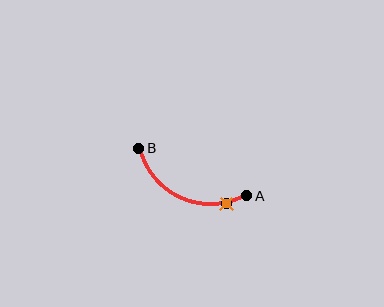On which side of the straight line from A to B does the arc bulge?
The arc bulges below the straight line connecting A and B.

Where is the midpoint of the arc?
The arc midpoint is the point on the curve farthest from the straight line joining A and B. It sits below that line.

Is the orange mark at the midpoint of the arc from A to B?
No. The orange mark lies on the arc but is closer to endpoint A. The arc midpoint would be at the point on the curve equidistant along the arc from both A and B.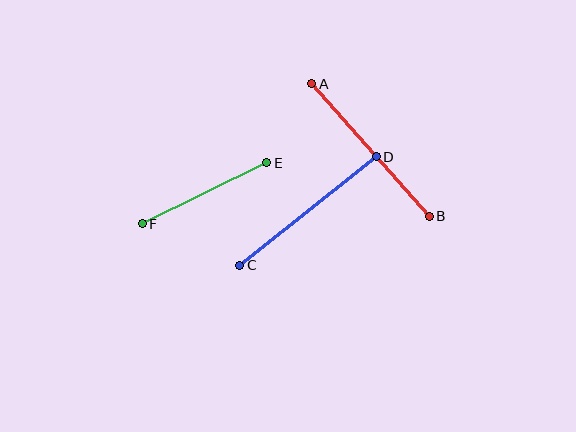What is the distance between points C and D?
The distance is approximately 174 pixels.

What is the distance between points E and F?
The distance is approximately 139 pixels.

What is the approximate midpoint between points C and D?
The midpoint is at approximately (308, 211) pixels.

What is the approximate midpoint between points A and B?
The midpoint is at approximately (370, 150) pixels.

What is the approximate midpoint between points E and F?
The midpoint is at approximately (204, 193) pixels.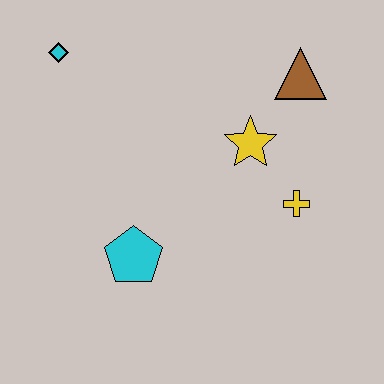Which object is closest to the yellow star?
The yellow cross is closest to the yellow star.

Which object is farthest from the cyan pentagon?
The brown triangle is farthest from the cyan pentagon.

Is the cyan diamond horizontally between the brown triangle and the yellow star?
No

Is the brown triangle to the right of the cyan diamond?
Yes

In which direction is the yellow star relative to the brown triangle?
The yellow star is below the brown triangle.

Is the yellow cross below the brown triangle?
Yes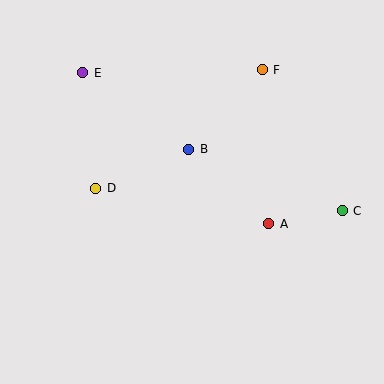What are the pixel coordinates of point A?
Point A is at (269, 224).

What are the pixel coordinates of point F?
Point F is at (262, 70).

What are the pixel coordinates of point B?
Point B is at (189, 149).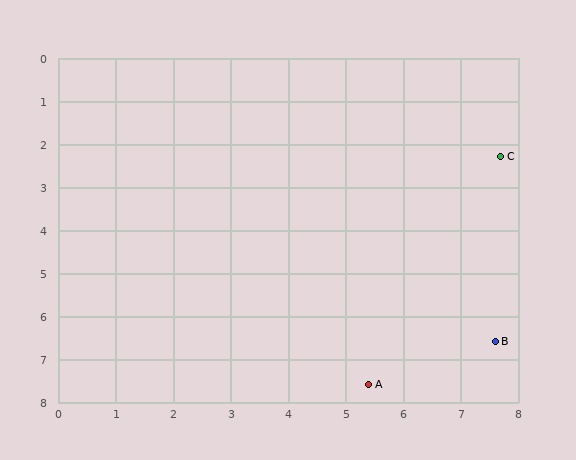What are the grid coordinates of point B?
Point B is at approximately (7.6, 6.6).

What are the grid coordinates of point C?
Point C is at approximately (7.7, 2.3).